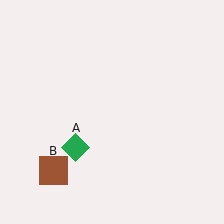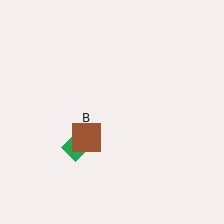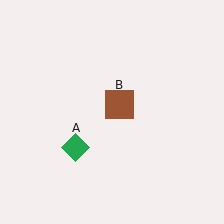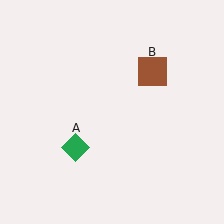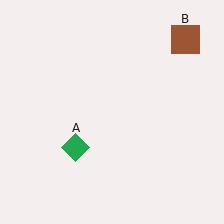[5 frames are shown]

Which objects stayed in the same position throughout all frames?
Green diamond (object A) remained stationary.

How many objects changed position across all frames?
1 object changed position: brown square (object B).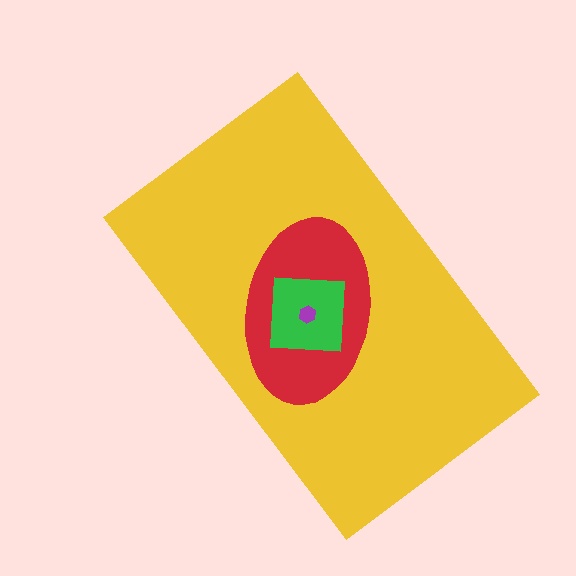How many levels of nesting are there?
4.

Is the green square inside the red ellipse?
Yes.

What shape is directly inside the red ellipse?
The green square.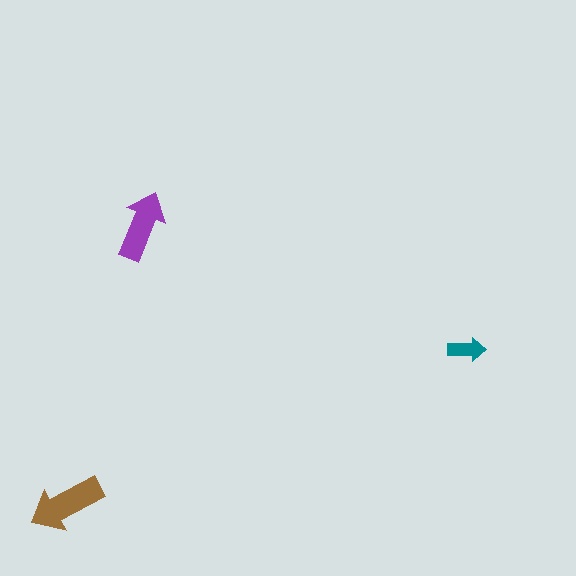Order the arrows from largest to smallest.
the brown one, the purple one, the teal one.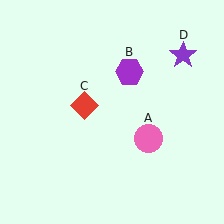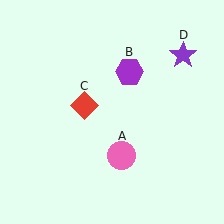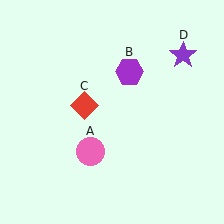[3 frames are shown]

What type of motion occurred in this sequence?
The pink circle (object A) rotated clockwise around the center of the scene.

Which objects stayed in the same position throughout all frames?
Purple hexagon (object B) and red diamond (object C) and purple star (object D) remained stationary.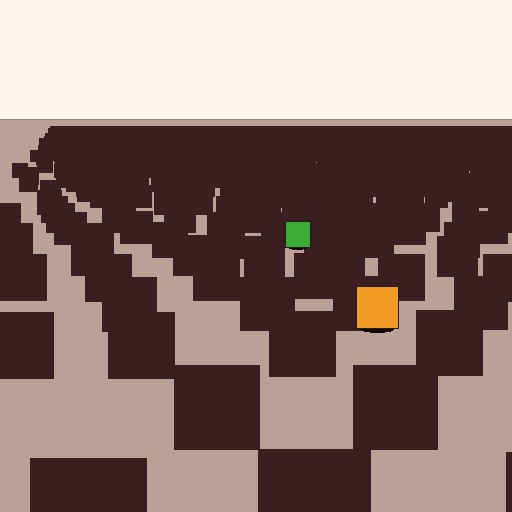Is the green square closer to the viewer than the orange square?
No. The orange square is closer — you can tell from the texture gradient: the ground texture is coarser near it.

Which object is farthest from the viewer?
The green square is farthest from the viewer. It appears smaller and the ground texture around it is denser.